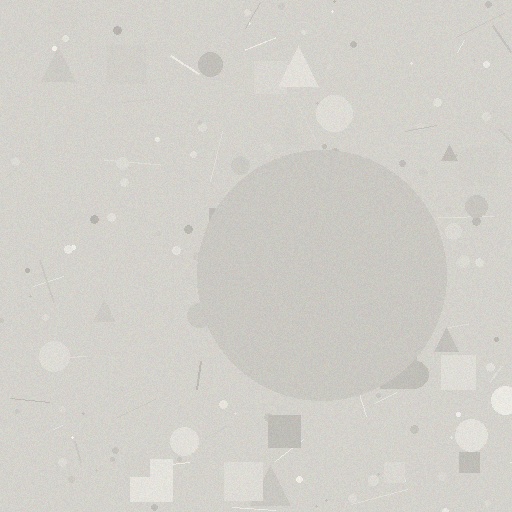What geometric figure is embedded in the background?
A circle is embedded in the background.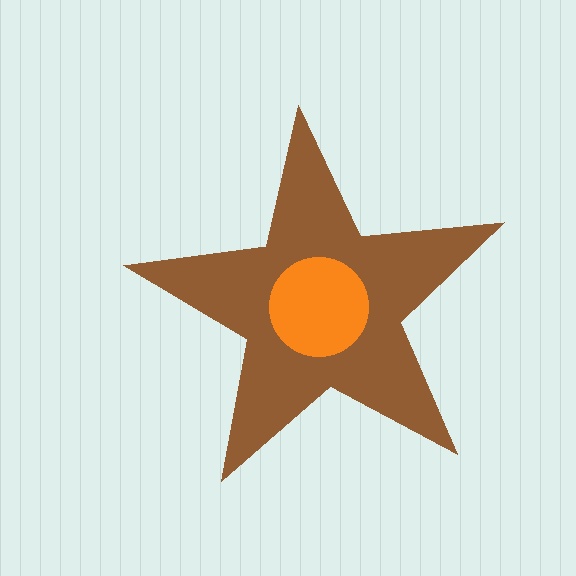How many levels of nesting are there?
2.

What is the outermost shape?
The brown star.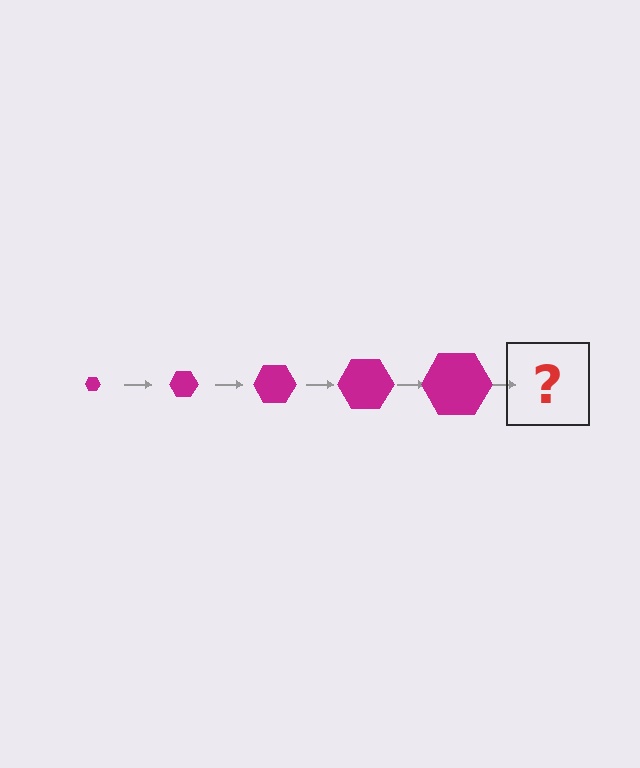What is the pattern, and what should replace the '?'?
The pattern is that the hexagon gets progressively larger each step. The '?' should be a magenta hexagon, larger than the previous one.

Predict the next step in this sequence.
The next step is a magenta hexagon, larger than the previous one.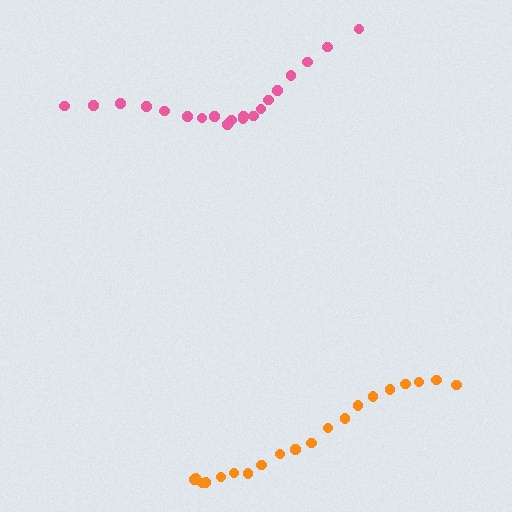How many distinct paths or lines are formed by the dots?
There are 2 distinct paths.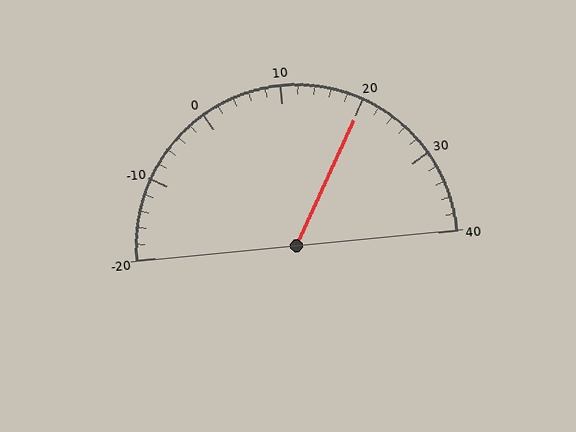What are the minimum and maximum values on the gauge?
The gauge ranges from -20 to 40.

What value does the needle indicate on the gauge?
The needle indicates approximately 20.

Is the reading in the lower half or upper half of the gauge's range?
The reading is in the upper half of the range (-20 to 40).